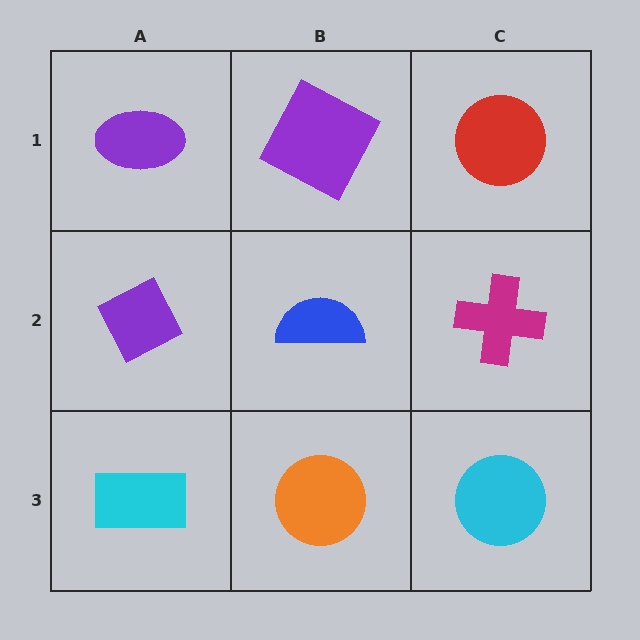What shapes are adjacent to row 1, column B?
A blue semicircle (row 2, column B), a purple ellipse (row 1, column A), a red circle (row 1, column C).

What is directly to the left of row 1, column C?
A purple square.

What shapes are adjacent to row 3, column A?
A purple diamond (row 2, column A), an orange circle (row 3, column B).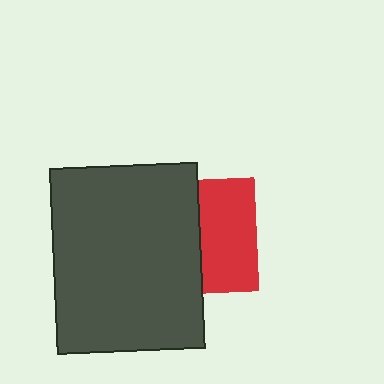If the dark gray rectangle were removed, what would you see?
You would see the complete red square.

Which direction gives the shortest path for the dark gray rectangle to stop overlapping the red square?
Moving left gives the shortest separation.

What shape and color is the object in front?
The object in front is a dark gray rectangle.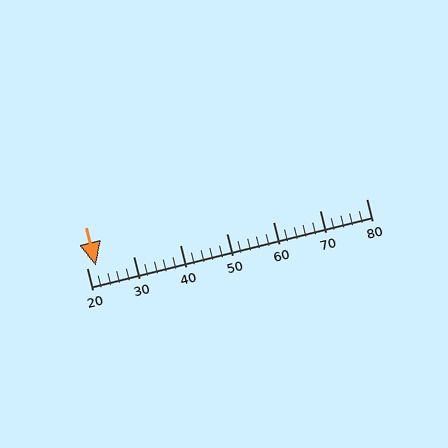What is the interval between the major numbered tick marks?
The major tick marks are spaced 10 units apart.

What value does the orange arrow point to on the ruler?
The orange arrow points to approximately 22.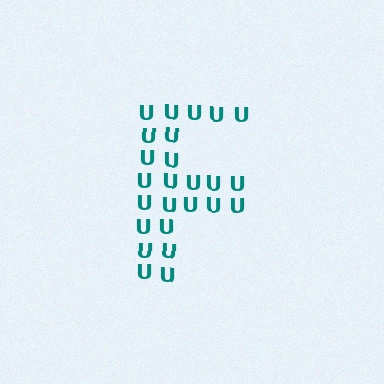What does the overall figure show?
The overall figure shows the letter F.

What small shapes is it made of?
It is made of small letter U's.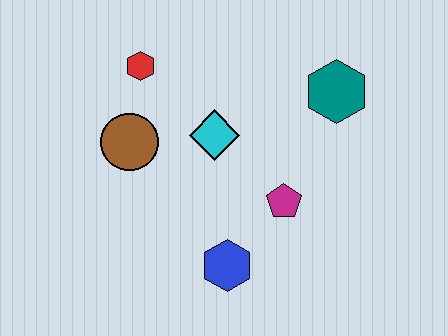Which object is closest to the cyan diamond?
The brown circle is closest to the cyan diamond.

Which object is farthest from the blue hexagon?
The red hexagon is farthest from the blue hexagon.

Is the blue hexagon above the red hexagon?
No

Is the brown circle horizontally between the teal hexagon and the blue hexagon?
No